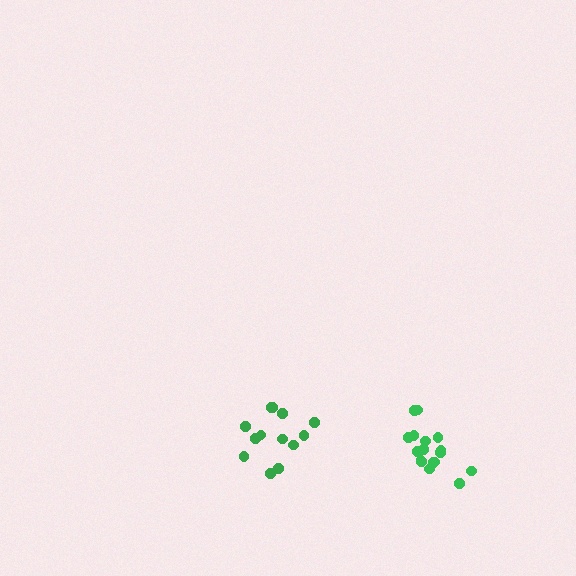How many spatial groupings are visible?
There are 2 spatial groupings.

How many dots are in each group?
Group 1: 13 dots, Group 2: 17 dots (30 total).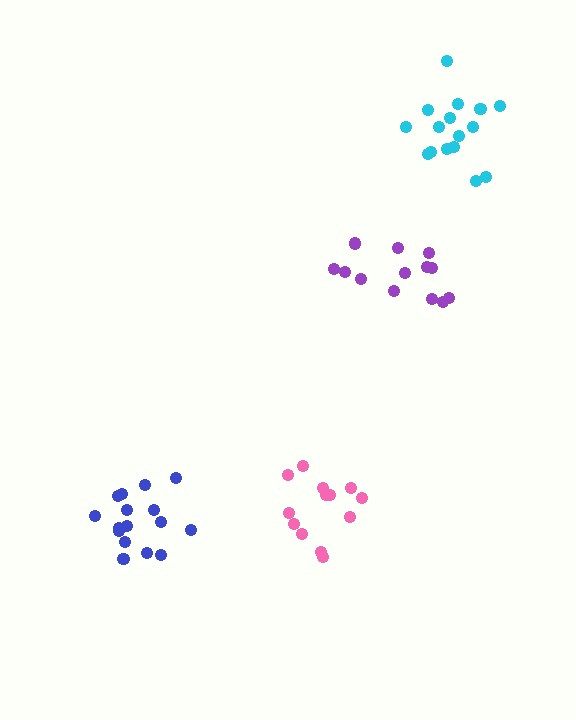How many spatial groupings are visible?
There are 4 spatial groupings.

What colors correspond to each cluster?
The clusters are colored: cyan, pink, blue, purple.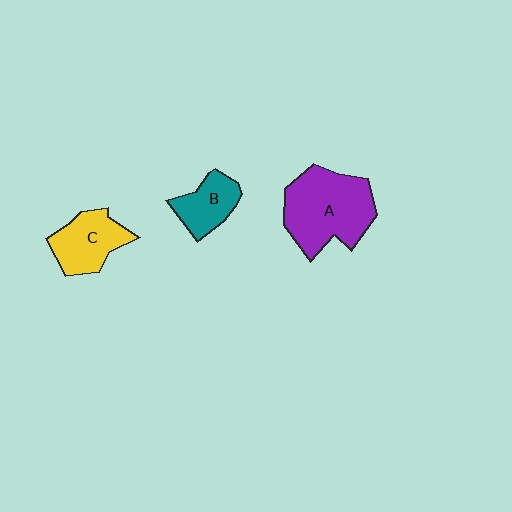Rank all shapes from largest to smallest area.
From largest to smallest: A (purple), C (yellow), B (teal).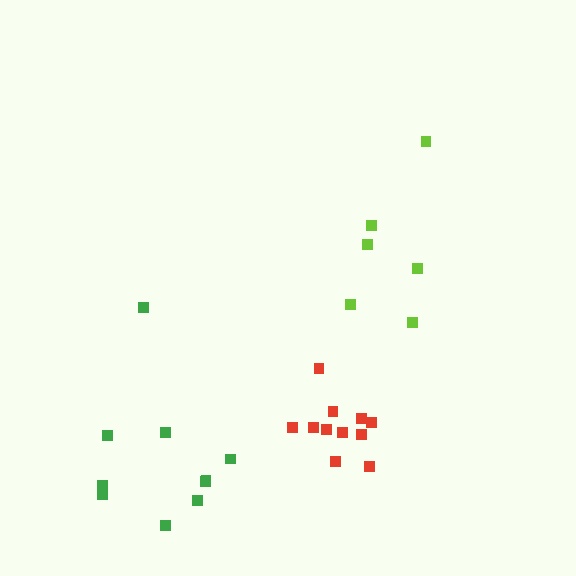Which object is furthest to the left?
The green cluster is leftmost.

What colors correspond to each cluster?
The clusters are colored: green, red, lime.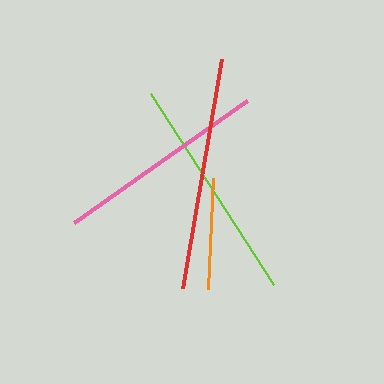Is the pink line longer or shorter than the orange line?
The pink line is longer than the orange line.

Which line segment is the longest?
The red line is the longest at approximately 232 pixels.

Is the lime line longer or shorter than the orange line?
The lime line is longer than the orange line.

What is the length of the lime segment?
The lime segment is approximately 228 pixels long.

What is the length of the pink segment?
The pink segment is approximately 212 pixels long.